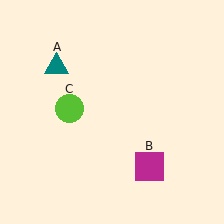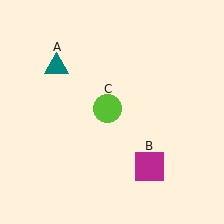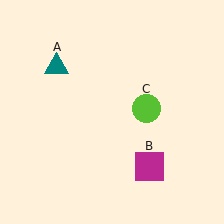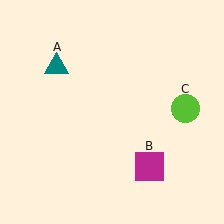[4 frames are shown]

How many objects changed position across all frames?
1 object changed position: lime circle (object C).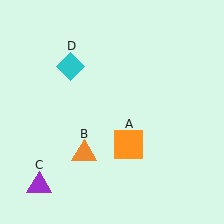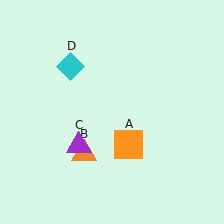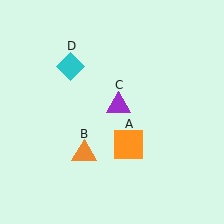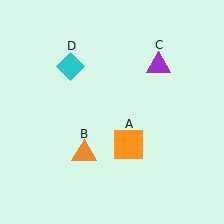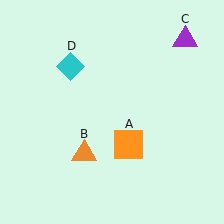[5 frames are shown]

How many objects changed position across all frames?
1 object changed position: purple triangle (object C).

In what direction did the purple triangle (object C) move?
The purple triangle (object C) moved up and to the right.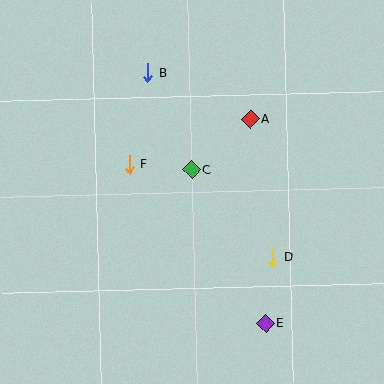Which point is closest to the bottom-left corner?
Point F is closest to the bottom-left corner.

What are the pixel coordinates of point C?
Point C is at (192, 170).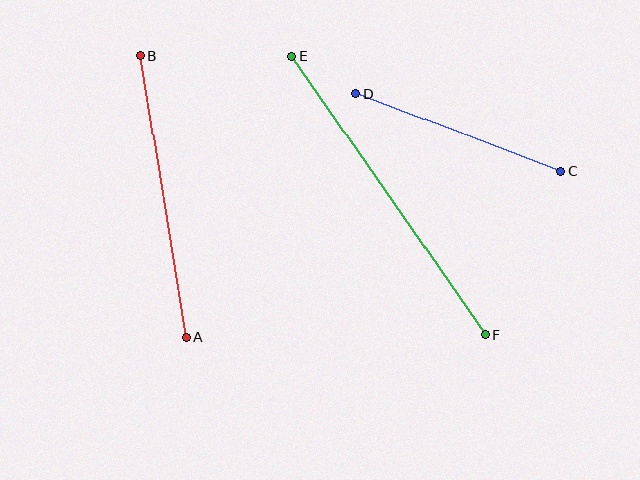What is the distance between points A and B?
The distance is approximately 285 pixels.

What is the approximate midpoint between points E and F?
The midpoint is at approximately (389, 196) pixels.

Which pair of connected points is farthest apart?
Points E and F are farthest apart.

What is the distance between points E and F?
The distance is approximately 339 pixels.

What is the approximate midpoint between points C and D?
The midpoint is at approximately (458, 132) pixels.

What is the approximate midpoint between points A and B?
The midpoint is at approximately (164, 196) pixels.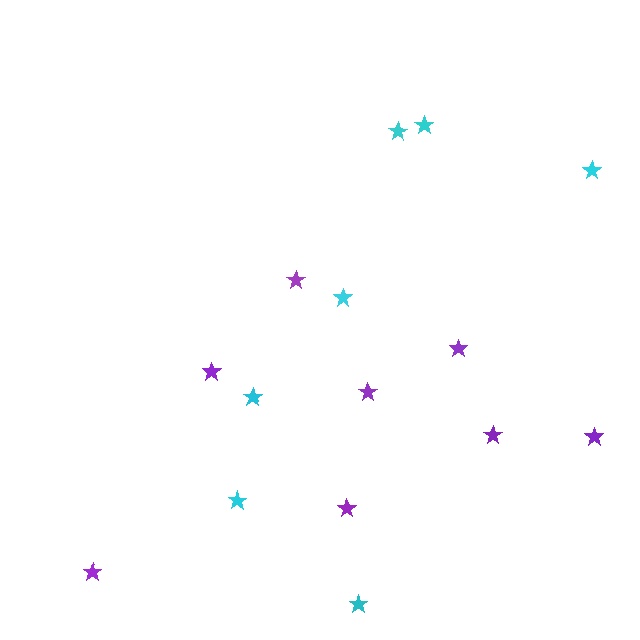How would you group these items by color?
There are 2 groups: one group of cyan stars (7) and one group of purple stars (8).